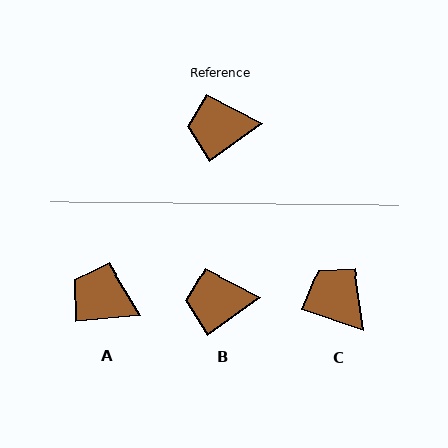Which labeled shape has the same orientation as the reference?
B.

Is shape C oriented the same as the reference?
No, it is off by about 55 degrees.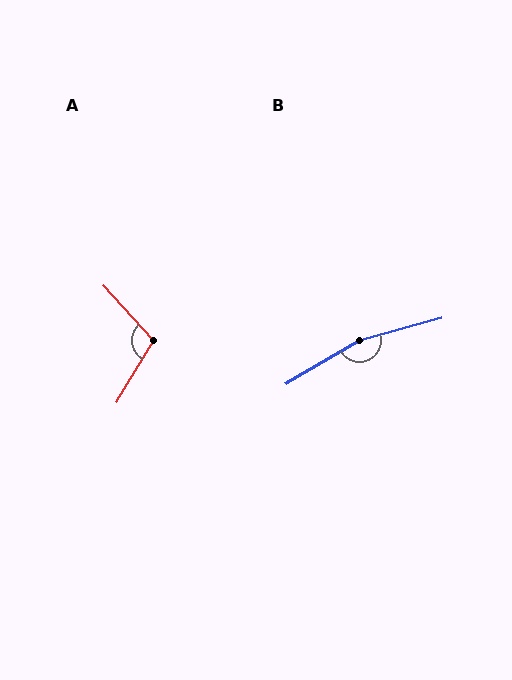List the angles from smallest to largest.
A (107°), B (164°).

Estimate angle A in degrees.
Approximately 107 degrees.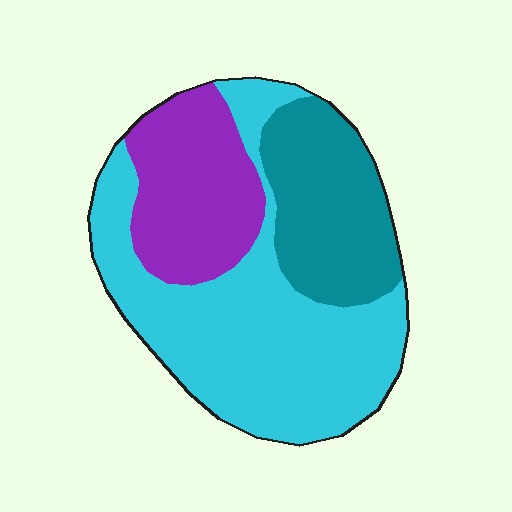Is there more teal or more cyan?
Cyan.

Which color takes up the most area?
Cyan, at roughly 50%.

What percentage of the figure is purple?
Purple takes up about one quarter (1/4) of the figure.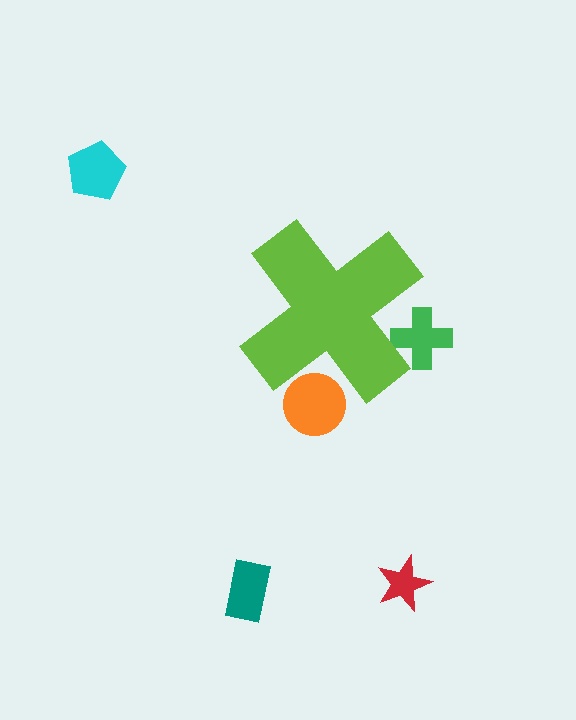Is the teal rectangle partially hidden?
No, the teal rectangle is fully visible.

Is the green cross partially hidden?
Yes, the green cross is partially hidden behind the lime cross.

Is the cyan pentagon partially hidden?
No, the cyan pentagon is fully visible.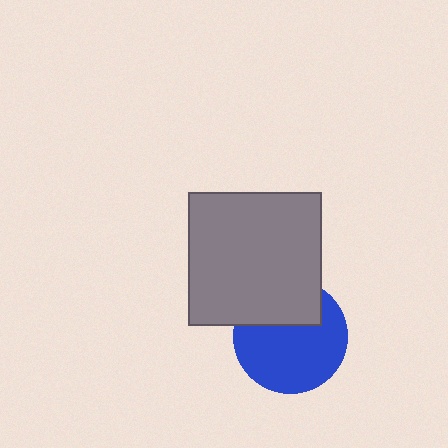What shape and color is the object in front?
The object in front is a gray square.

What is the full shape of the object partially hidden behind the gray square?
The partially hidden object is a blue circle.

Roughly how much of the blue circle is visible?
Most of it is visible (roughly 68%).